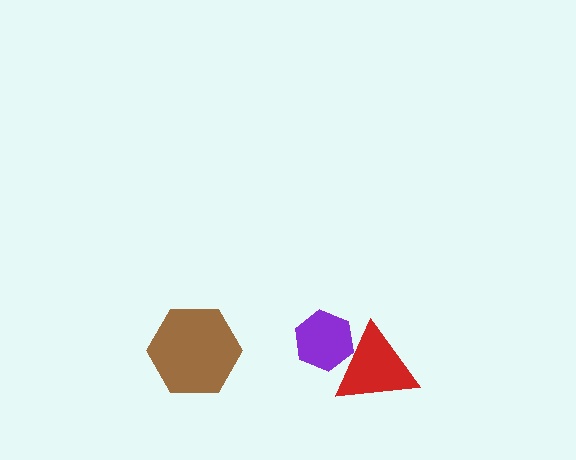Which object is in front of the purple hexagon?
The red triangle is in front of the purple hexagon.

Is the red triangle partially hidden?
No, no other shape covers it.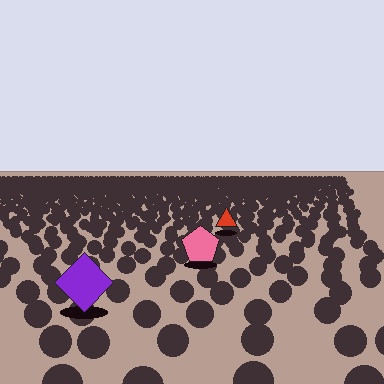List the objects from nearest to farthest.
From nearest to farthest: the purple diamond, the pink pentagon, the red triangle.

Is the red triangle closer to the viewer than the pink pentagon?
No. The pink pentagon is closer — you can tell from the texture gradient: the ground texture is coarser near it.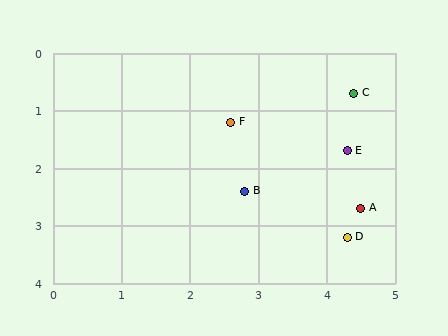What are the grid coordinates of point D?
Point D is at approximately (4.3, 3.2).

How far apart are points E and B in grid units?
Points E and B are about 1.7 grid units apart.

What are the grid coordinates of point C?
Point C is at approximately (4.4, 0.7).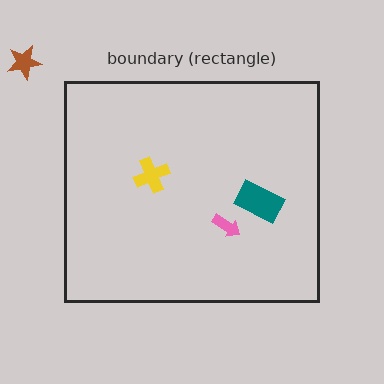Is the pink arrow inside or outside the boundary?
Inside.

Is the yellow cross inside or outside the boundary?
Inside.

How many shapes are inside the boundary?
3 inside, 1 outside.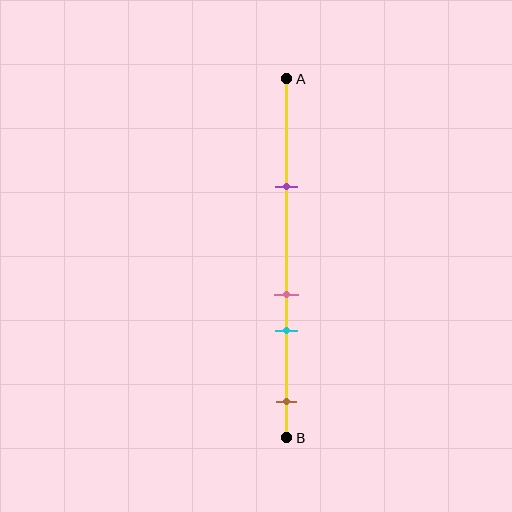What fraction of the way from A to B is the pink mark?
The pink mark is approximately 60% (0.6) of the way from A to B.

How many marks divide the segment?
There are 4 marks dividing the segment.